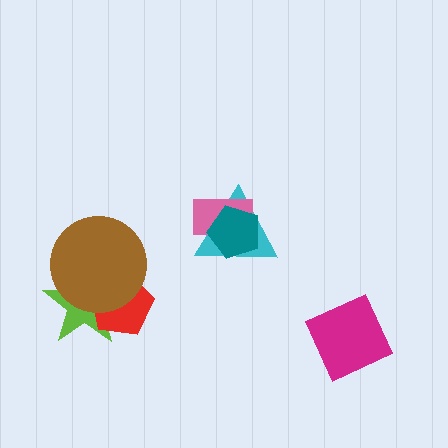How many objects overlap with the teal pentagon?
2 objects overlap with the teal pentagon.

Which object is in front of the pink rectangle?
The teal pentagon is in front of the pink rectangle.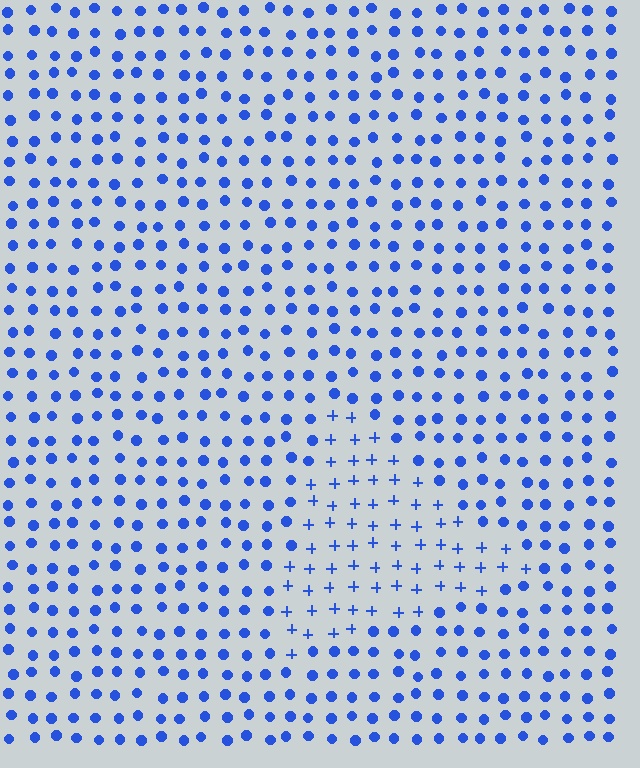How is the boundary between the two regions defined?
The boundary is defined by a change in element shape: plus signs inside vs. circles outside. All elements share the same color and spacing.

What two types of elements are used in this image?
The image uses plus signs inside the triangle region and circles outside it.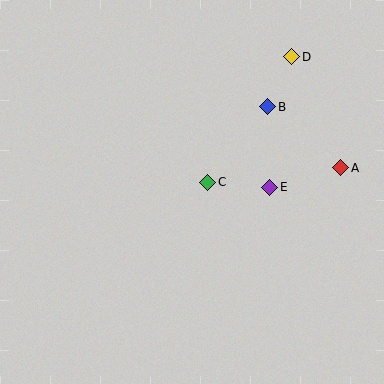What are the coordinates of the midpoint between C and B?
The midpoint between C and B is at (238, 145).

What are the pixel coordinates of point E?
Point E is at (270, 187).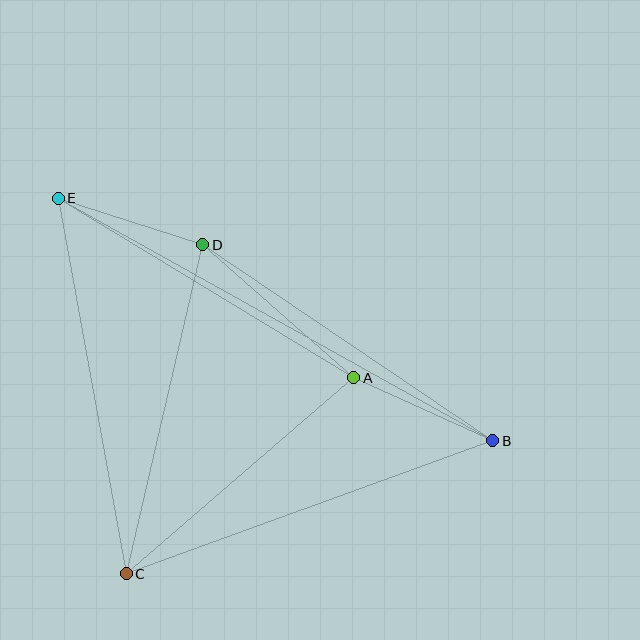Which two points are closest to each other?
Points D and E are closest to each other.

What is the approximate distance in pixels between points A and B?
The distance between A and B is approximately 152 pixels.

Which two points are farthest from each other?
Points B and E are farthest from each other.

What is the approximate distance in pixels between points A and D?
The distance between A and D is approximately 201 pixels.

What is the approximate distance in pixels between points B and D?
The distance between B and D is approximately 350 pixels.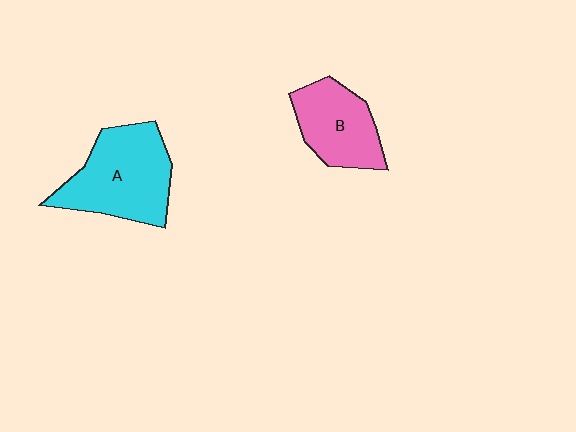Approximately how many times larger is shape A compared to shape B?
Approximately 1.4 times.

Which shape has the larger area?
Shape A (cyan).